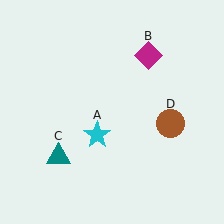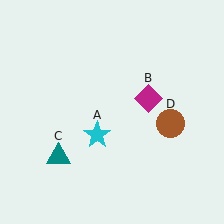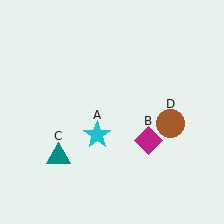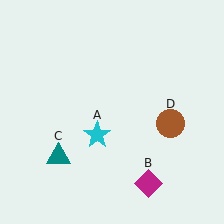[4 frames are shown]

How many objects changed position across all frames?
1 object changed position: magenta diamond (object B).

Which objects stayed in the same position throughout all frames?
Cyan star (object A) and teal triangle (object C) and brown circle (object D) remained stationary.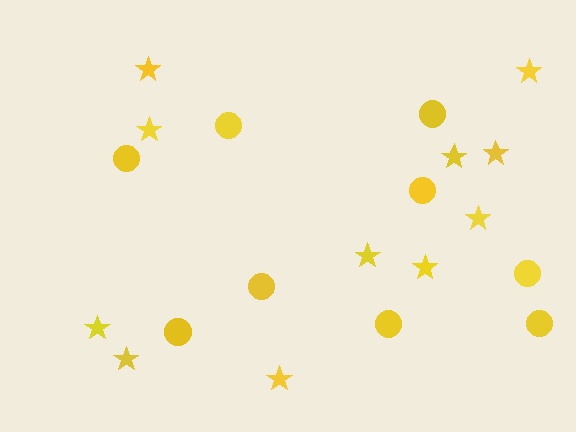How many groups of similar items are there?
There are 2 groups: one group of circles (9) and one group of stars (11).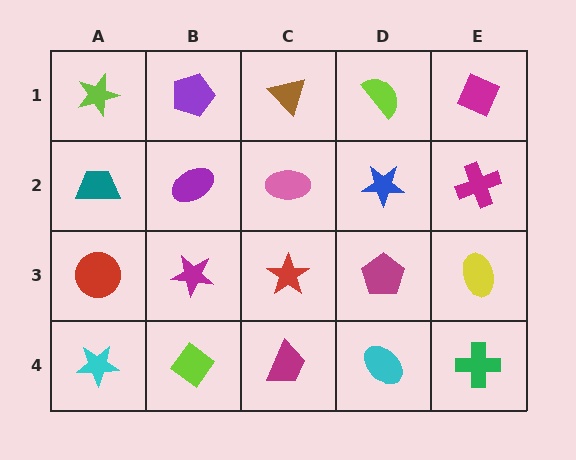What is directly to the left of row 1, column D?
A brown triangle.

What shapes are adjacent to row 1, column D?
A blue star (row 2, column D), a brown triangle (row 1, column C), a magenta diamond (row 1, column E).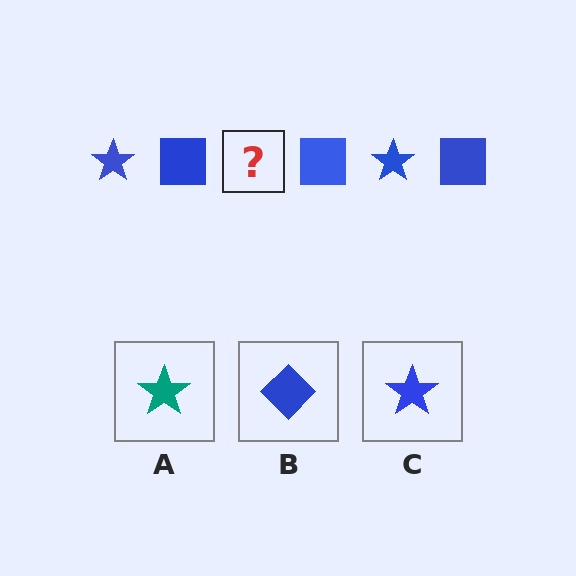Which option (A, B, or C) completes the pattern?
C.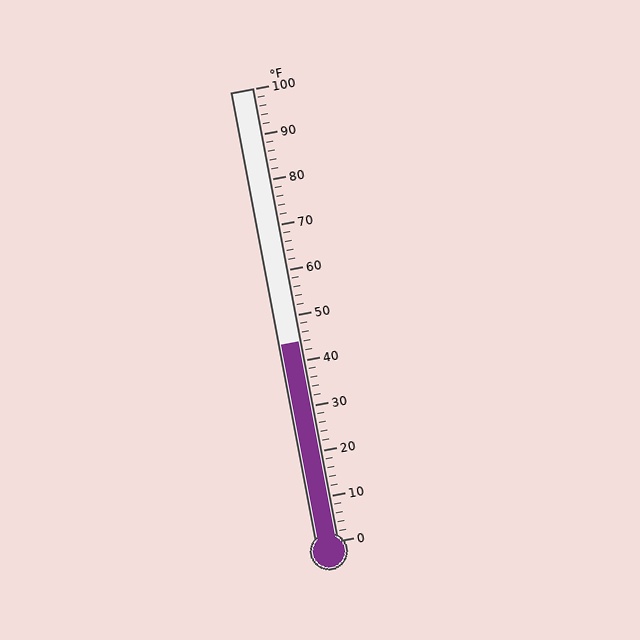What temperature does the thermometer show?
The thermometer shows approximately 44°F.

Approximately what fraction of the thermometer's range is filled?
The thermometer is filled to approximately 45% of its range.